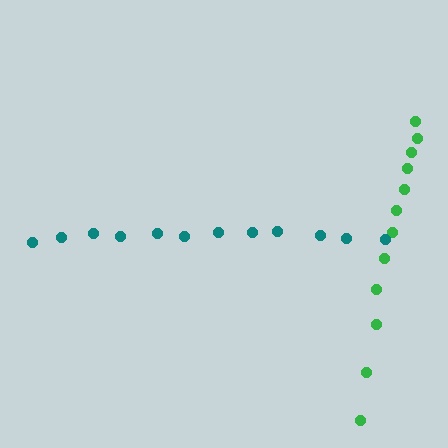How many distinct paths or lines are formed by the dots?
There are 2 distinct paths.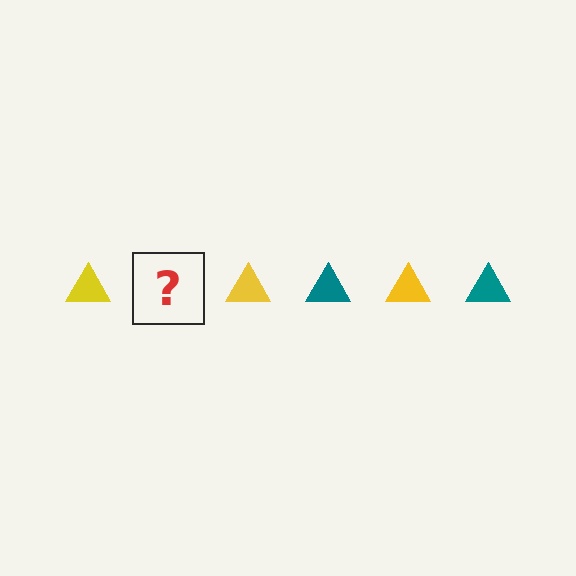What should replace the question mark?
The question mark should be replaced with a teal triangle.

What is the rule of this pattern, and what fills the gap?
The rule is that the pattern cycles through yellow, teal triangles. The gap should be filled with a teal triangle.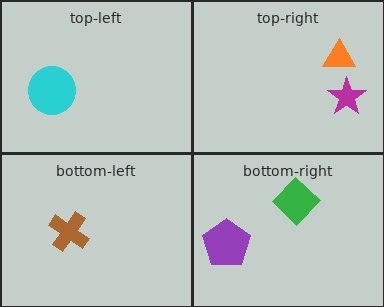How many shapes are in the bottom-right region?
2.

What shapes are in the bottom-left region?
The brown cross.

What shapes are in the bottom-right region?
The purple pentagon, the green diamond.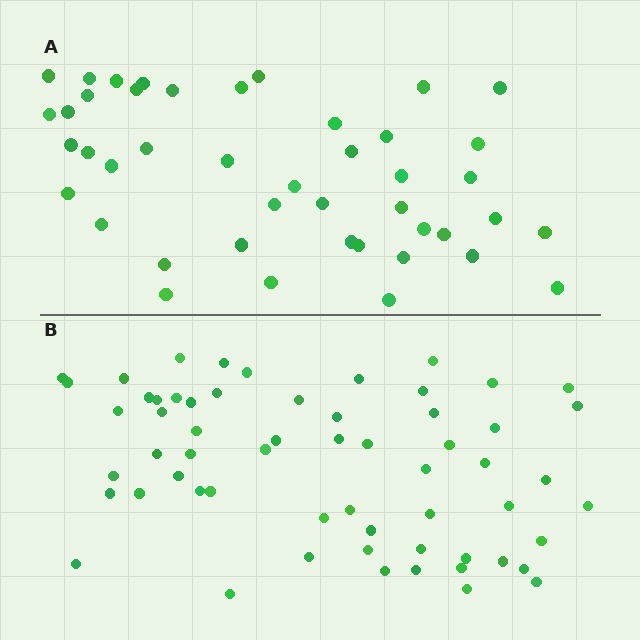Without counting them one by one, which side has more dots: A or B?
Region B (the bottom region) has more dots.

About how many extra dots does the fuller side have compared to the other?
Region B has approximately 15 more dots than region A.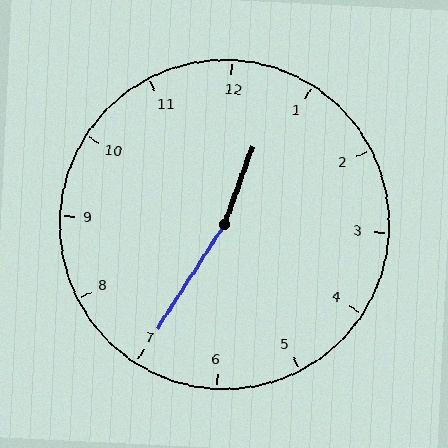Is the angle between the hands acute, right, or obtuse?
It is obtuse.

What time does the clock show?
12:35.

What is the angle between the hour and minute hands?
Approximately 168 degrees.